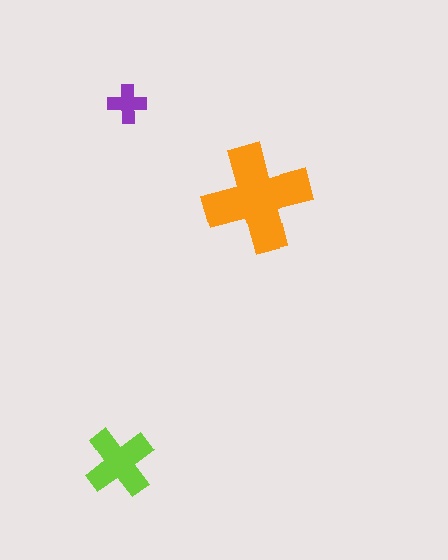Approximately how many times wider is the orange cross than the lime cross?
About 1.5 times wider.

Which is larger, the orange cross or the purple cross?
The orange one.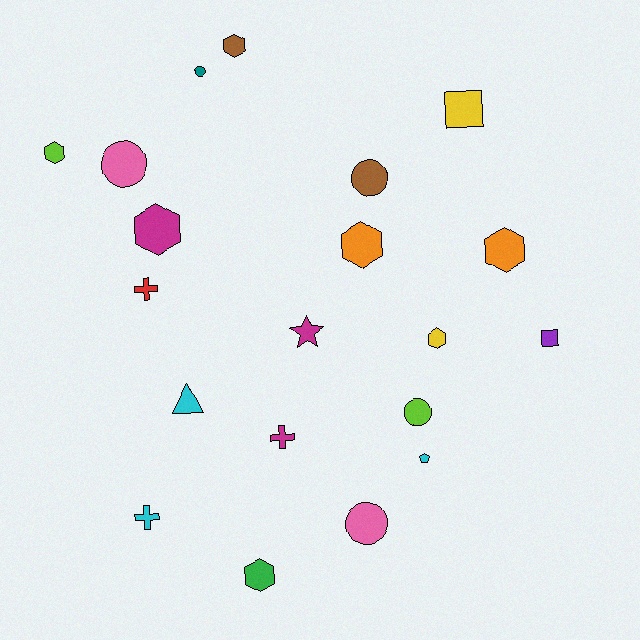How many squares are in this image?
There are 2 squares.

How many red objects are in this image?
There is 1 red object.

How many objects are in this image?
There are 20 objects.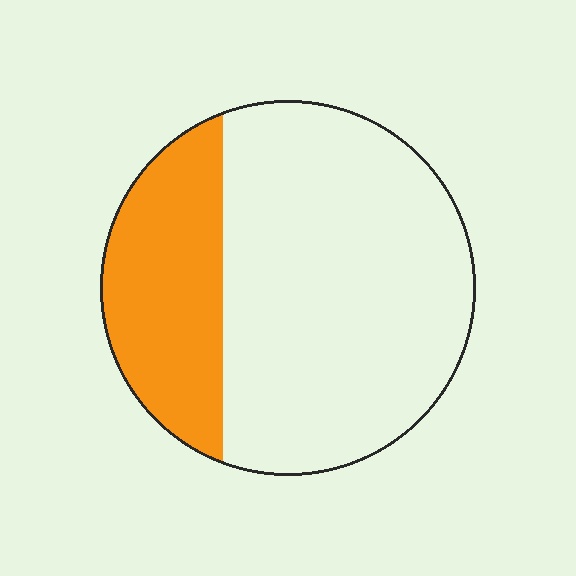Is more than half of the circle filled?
No.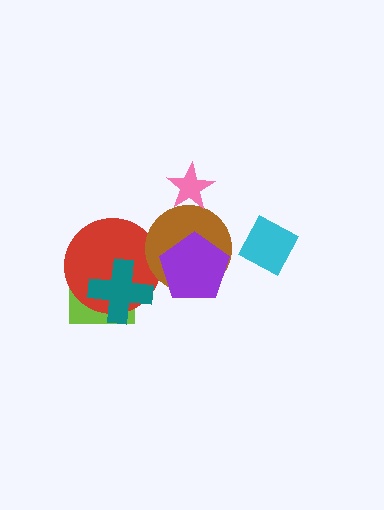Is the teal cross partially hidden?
No, no other shape covers it.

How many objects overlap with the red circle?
3 objects overlap with the red circle.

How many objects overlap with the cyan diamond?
0 objects overlap with the cyan diamond.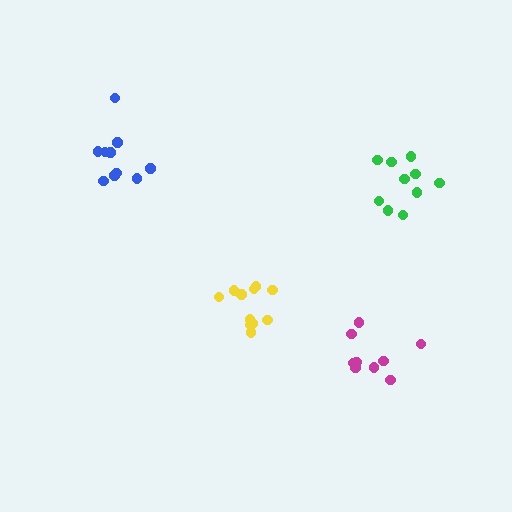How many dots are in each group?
Group 1: 10 dots, Group 2: 10 dots, Group 3: 9 dots, Group 4: 11 dots (40 total).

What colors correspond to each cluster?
The clusters are colored: green, blue, magenta, yellow.